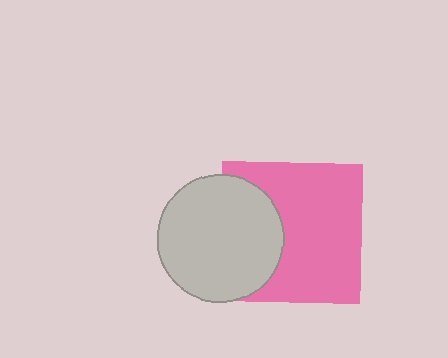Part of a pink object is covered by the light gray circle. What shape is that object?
It is a square.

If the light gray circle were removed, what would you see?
You would see the complete pink square.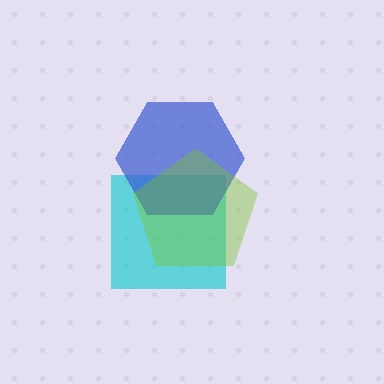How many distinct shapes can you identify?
There are 3 distinct shapes: a cyan square, a blue hexagon, a lime pentagon.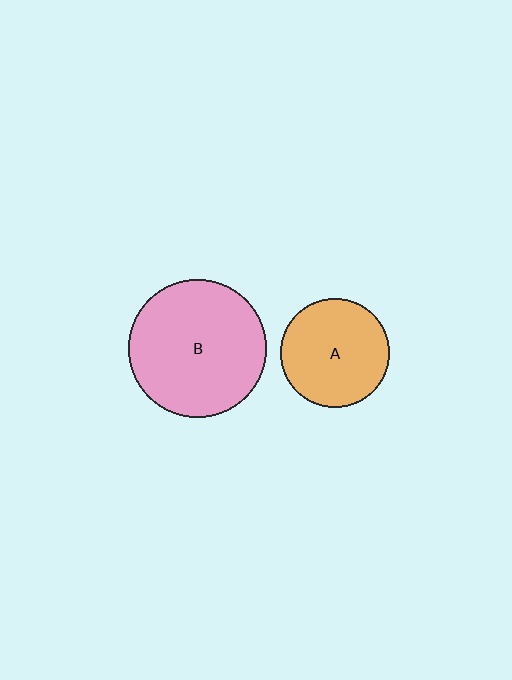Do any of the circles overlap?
No, none of the circles overlap.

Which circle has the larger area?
Circle B (pink).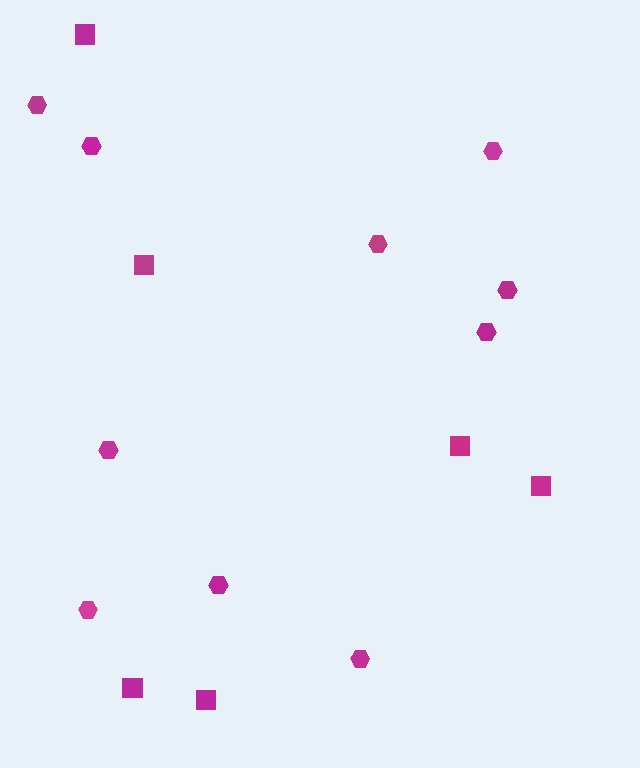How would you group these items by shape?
There are 2 groups: one group of hexagons (10) and one group of squares (6).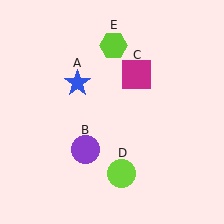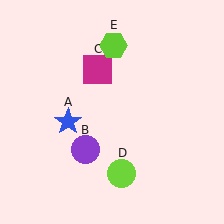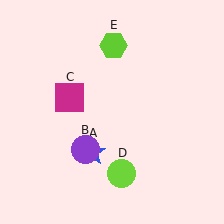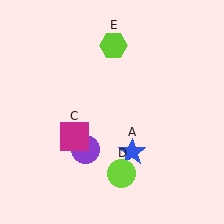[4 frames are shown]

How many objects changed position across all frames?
2 objects changed position: blue star (object A), magenta square (object C).